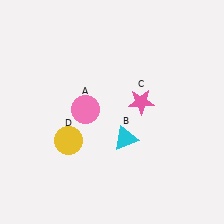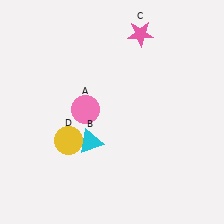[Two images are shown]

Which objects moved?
The objects that moved are: the cyan triangle (B), the pink star (C).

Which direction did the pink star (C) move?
The pink star (C) moved up.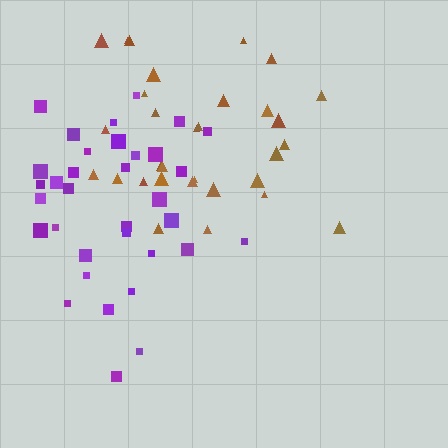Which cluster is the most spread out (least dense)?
Purple.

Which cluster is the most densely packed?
Brown.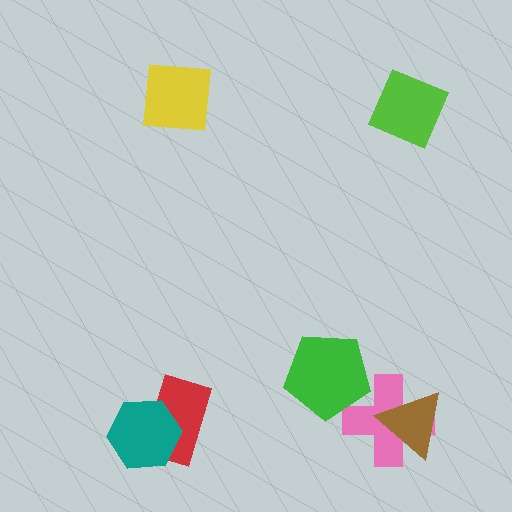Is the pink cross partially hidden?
Yes, it is partially covered by another shape.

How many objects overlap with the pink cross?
2 objects overlap with the pink cross.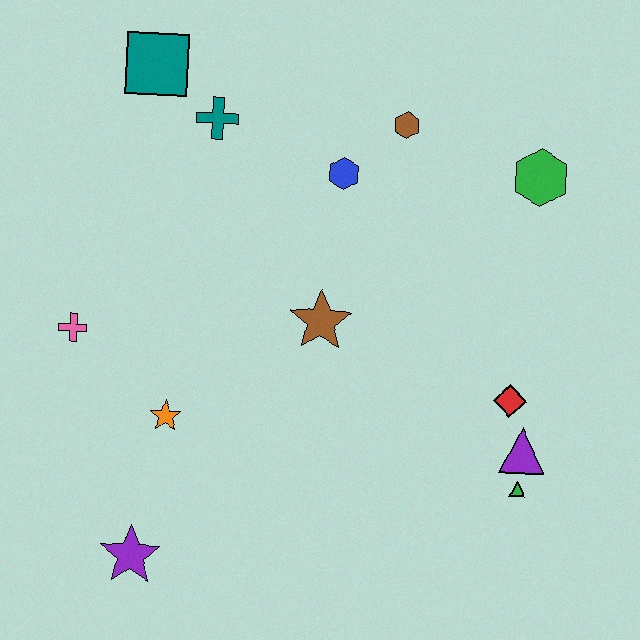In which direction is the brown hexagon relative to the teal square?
The brown hexagon is to the right of the teal square.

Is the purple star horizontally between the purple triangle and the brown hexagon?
No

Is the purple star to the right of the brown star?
No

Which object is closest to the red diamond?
The purple triangle is closest to the red diamond.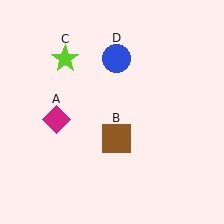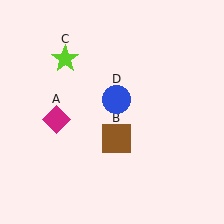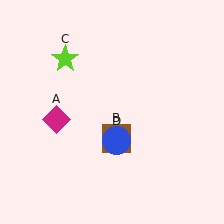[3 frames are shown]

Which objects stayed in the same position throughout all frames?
Magenta diamond (object A) and brown square (object B) and lime star (object C) remained stationary.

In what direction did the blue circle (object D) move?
The blue circle (object D) moved down.